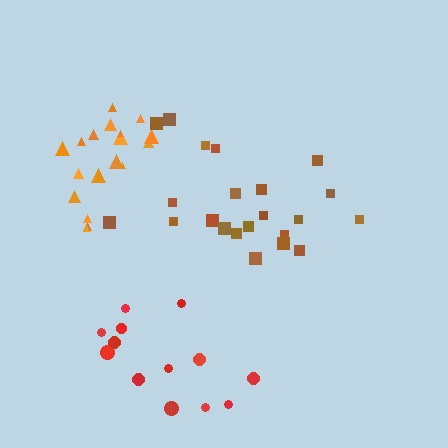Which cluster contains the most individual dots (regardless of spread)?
Brown (22).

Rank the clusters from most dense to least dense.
orange, brown, red.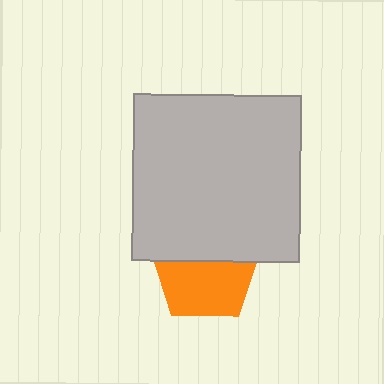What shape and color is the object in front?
The object in front is a light gray square.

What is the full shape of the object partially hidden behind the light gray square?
The partially hidden object is an orange pentagon.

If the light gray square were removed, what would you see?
You would see the complete orange pentagon.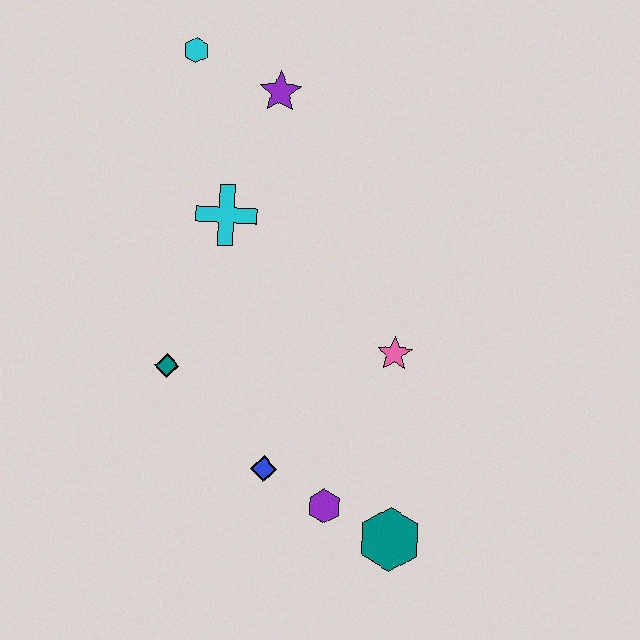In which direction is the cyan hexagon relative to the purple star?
The cyan hexagon is to the left of the purple star.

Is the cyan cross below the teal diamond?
No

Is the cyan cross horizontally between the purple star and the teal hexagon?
No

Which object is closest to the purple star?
The cyan hexagon is closest to the purple star.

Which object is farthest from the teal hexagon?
The cyan hexagon is farthest from the teal hexagon.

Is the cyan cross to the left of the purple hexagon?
Yes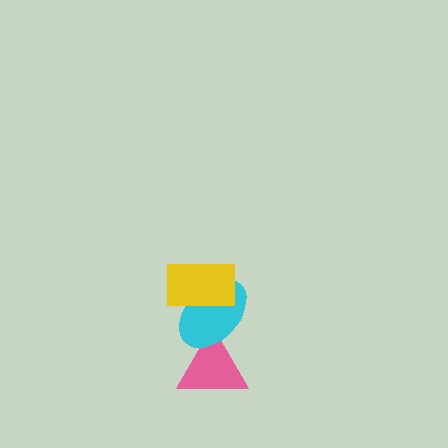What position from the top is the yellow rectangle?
The yellow rectangle is 1st from the top.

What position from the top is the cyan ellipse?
The cyan ellipse is 2nd from the top.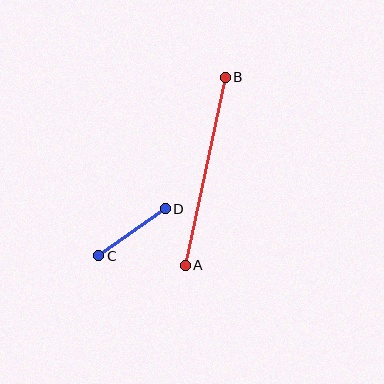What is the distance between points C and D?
The distance is approximately 82 pixels.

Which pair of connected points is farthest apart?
Points A and B are farthest apart.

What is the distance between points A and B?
The distance is approximately 192 pixels.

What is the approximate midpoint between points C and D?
The midpoint is at approximately (132, 232) pixels.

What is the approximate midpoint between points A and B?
The midpoint is at approximately (205, 171) pixels.